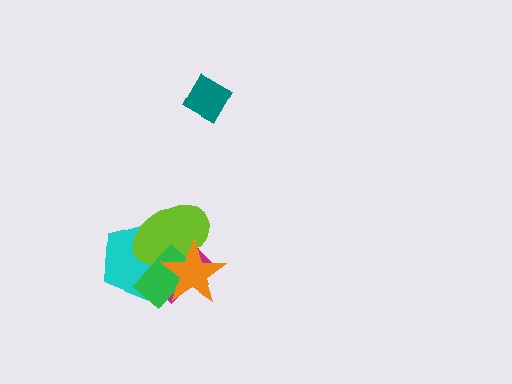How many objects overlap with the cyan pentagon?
4 objects overlap with the cyan pentagon.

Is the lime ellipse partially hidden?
Yes, it is partially covered by another shape.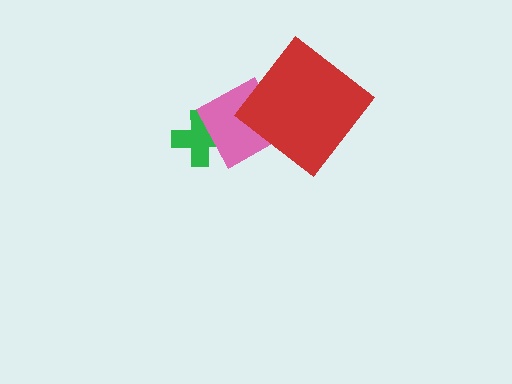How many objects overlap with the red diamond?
1 object overlaps with the red diamond.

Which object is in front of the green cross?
The pink diamond is in front of the green cross.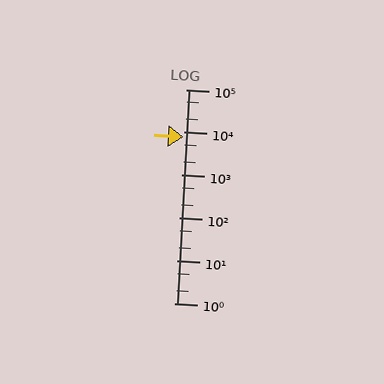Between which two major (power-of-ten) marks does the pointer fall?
The pointer is between 1000 and 10000.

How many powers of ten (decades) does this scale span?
The scale spans 5 decades, from 1 to 100000.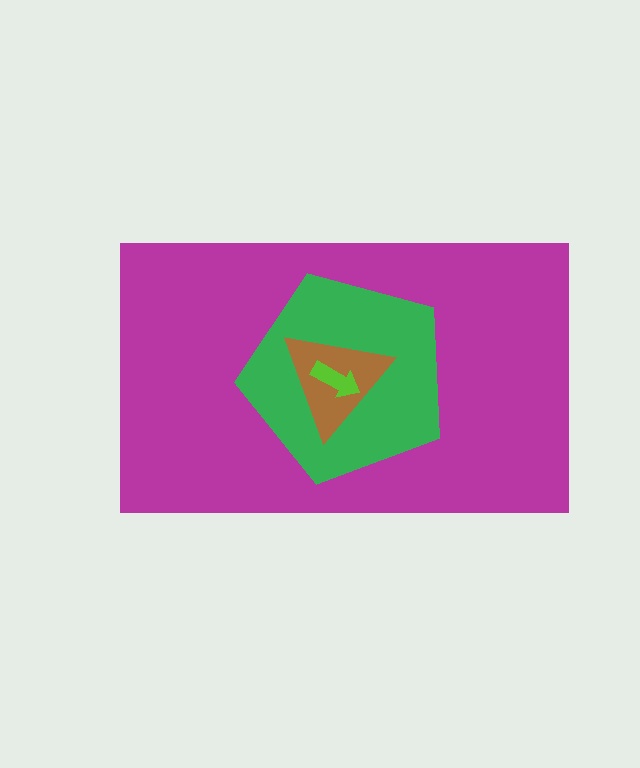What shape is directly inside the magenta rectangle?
The green pentagon.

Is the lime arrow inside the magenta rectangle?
Yes.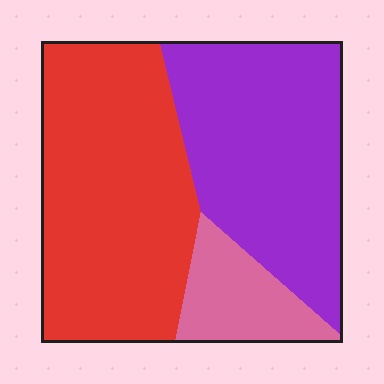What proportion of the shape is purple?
Purple covers about 40% of the shape.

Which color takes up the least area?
Pink, at roughly 15%.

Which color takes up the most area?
Red, at roughly 45%.